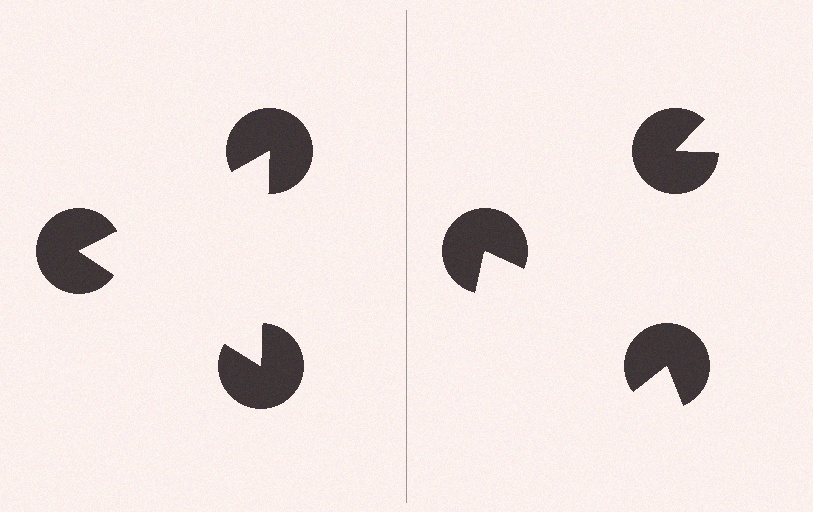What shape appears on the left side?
An illusory triangle.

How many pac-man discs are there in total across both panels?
6 — 3 on each side.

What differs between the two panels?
The pac-man discs are positioned identically on both sides; only the wedge orientations differ. On the left they align to a triangle; on the right they are misaligned.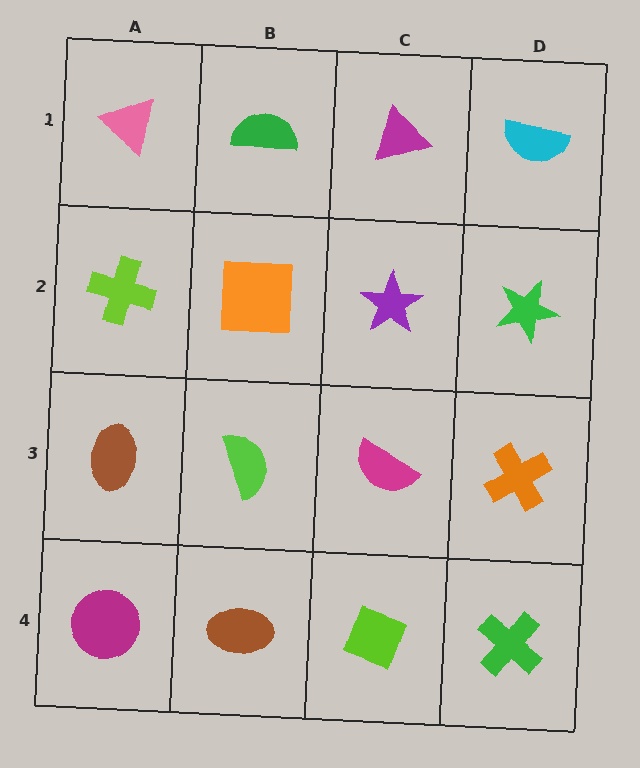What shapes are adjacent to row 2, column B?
A green semicircle (row 1, column B), a lime semicircle (row 3, column B), a lime cross (row 2, column A), a purple star (row 2, column C).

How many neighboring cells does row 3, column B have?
4.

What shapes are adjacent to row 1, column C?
A purple star (row 2, column C), a green semicircle (row 1, column B), a cyan semicircle (row 1, column D).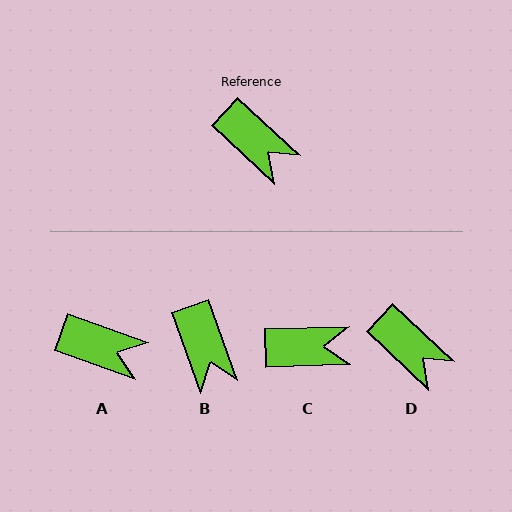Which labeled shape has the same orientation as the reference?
D.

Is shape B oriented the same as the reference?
No, it is off by about 27 degrees.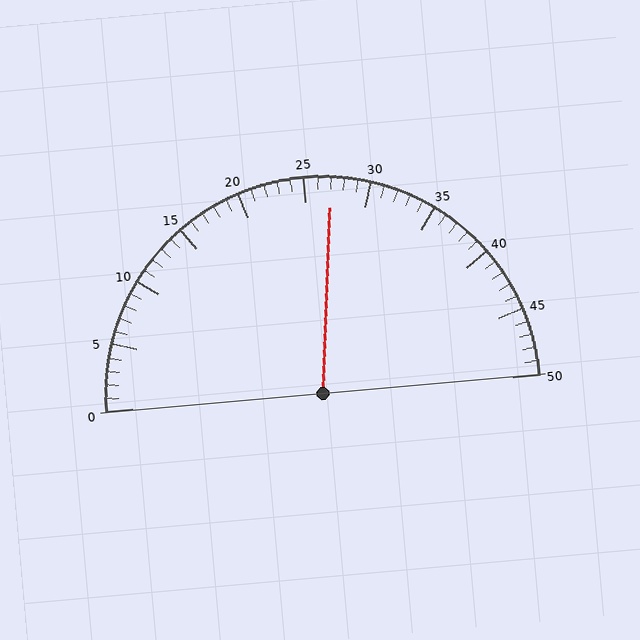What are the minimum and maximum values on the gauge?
The gauge ranges from 0 to 50.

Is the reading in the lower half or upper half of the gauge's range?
The reading is in the upper half of the range (0 to 50).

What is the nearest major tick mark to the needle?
The nearest major tick mark is 25.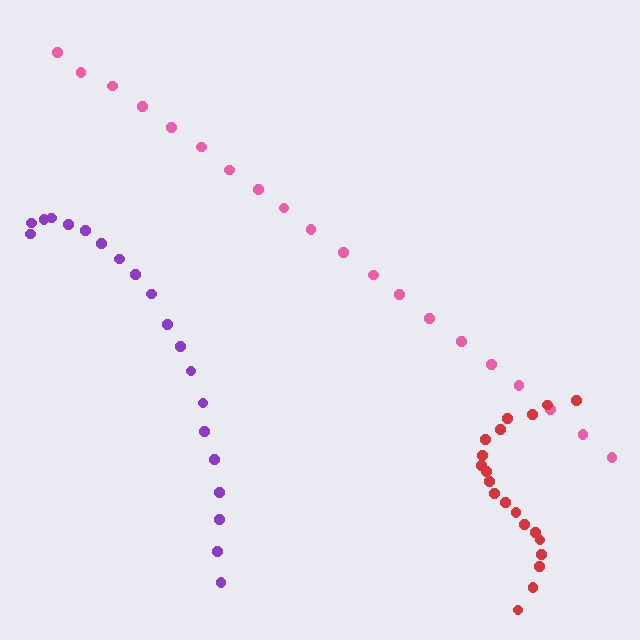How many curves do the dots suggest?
There are 3 distinct paths.